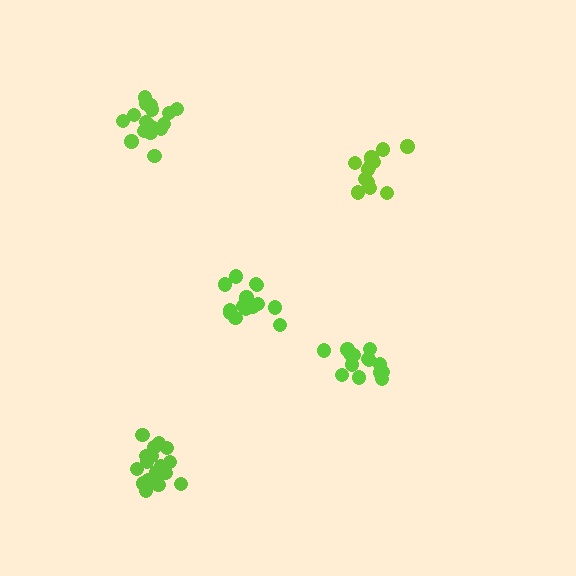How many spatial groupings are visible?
There are 5 spatial groupings.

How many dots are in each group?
Group 1: 19 dots, Group 2: 14 dots, Group 3: 14 dots, Group 4: 13 dots, Group 5: 19 dots (79 total).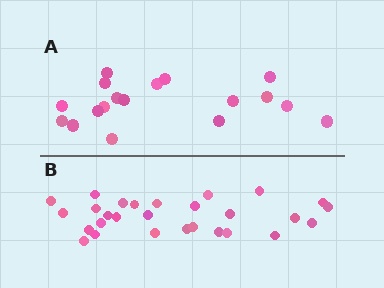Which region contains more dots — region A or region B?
Region B (the bottom region) has more dots.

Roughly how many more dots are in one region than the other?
Region B has roughly 10 or so more dots than region A.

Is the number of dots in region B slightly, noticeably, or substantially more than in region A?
Region B has substantially more. The ratio is roughly 1.6 to 1.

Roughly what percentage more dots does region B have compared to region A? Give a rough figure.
About 55% more.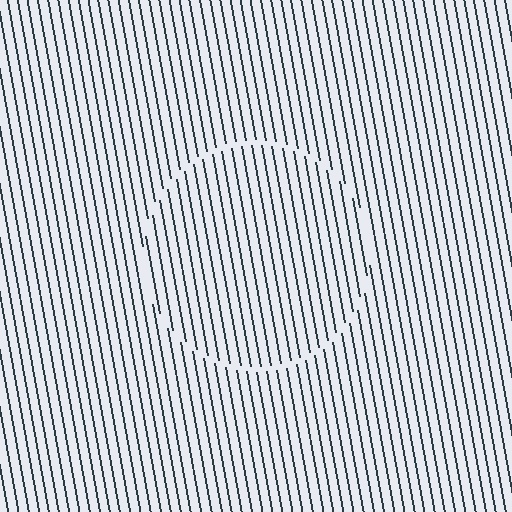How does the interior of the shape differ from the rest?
The interior of the shape contains the same grating, shifted by half a period — the contour is defined by the phase discontinuity where line-ends from the inner and outer gratings abut.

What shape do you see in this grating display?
An illusory circle. The interior of the shape contains the same grating, shifted by half a period — the contour is defined by the phase discontinuity where line-ends from the inner and outer gratings abut.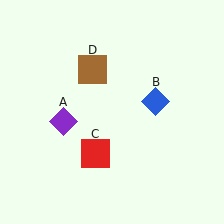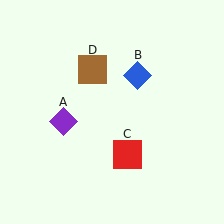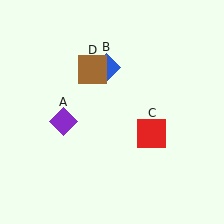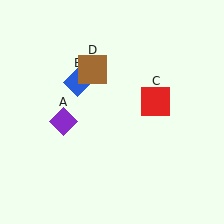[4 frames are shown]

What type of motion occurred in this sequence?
The blue diamond (object B), red square (object C) rotated counterclockwise around the center of the scene.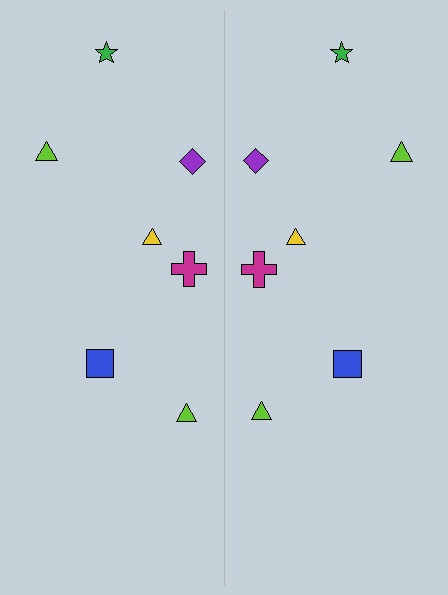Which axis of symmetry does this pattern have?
The pattern has a vertical axis of symmetry running through the center of the image.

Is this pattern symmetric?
Yes, this pattern has bilateral (reflection) symmetry.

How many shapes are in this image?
There are 14 shapes in this image.